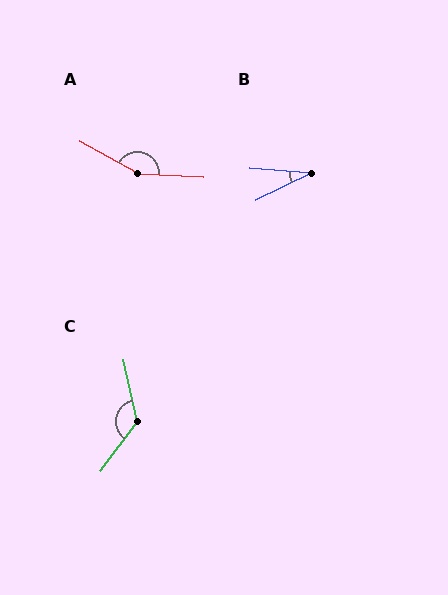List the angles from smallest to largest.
B (31°), C (131°), A (153°).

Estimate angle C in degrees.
Approximately 131 degrees.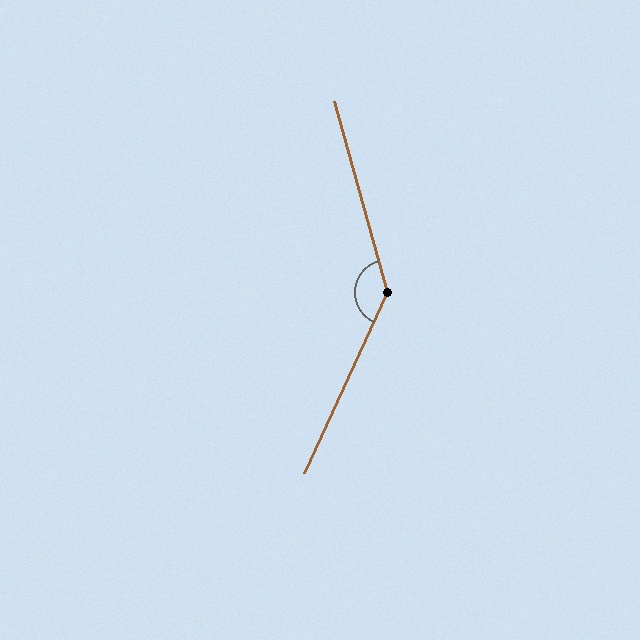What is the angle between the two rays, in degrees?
Approximately 140 degrees.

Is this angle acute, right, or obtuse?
It is obtuse.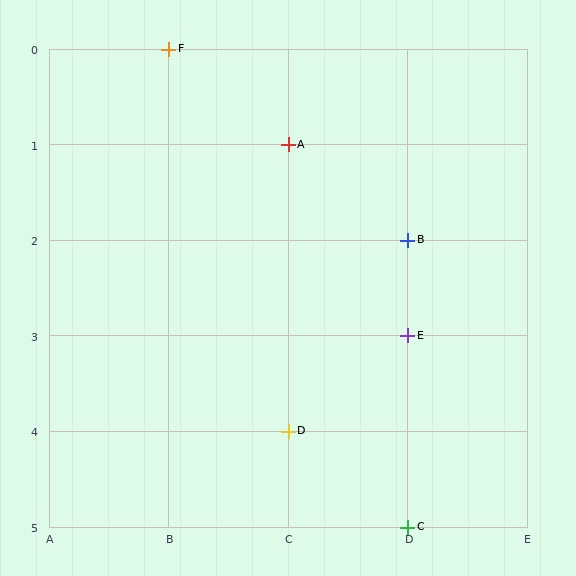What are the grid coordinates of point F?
Point F is at grid coordinates (B, 0).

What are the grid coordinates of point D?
Point D is at grid coordinates (C, 4).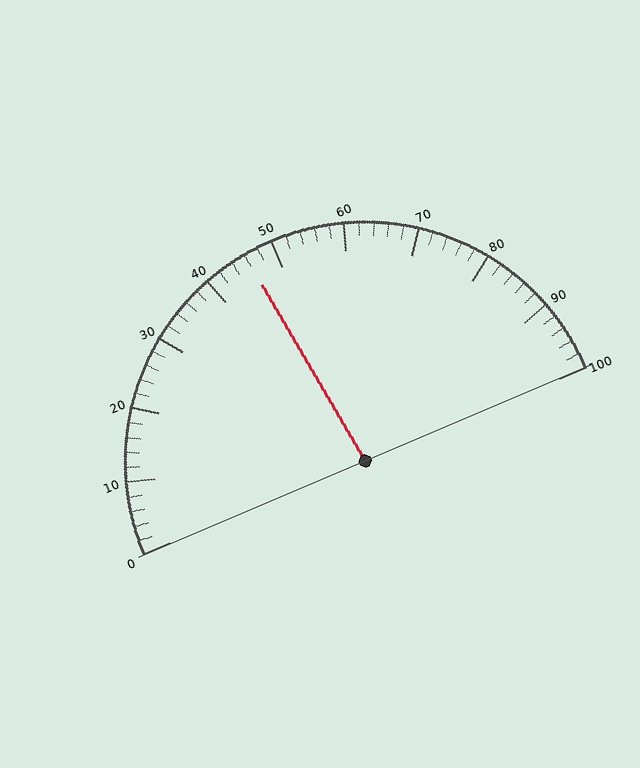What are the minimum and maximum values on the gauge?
The gauge ranges from 0 to 100.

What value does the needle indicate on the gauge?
The needle indicates approximately 46.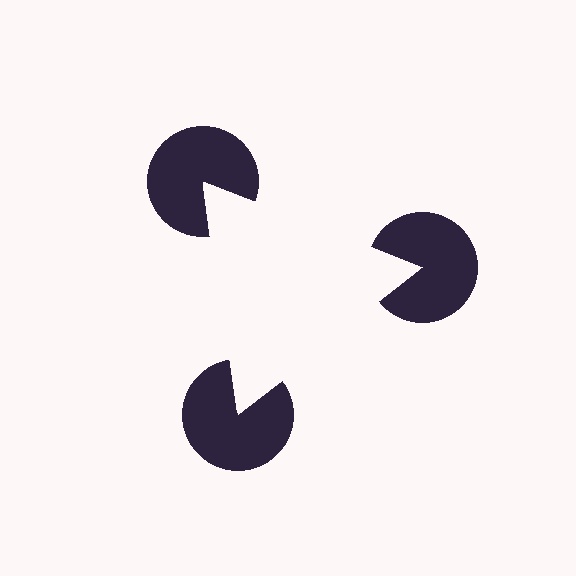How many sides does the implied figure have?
3 sides.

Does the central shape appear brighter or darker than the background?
It typically appears slightly brighter than the background, even though no actual brightness change is drawn.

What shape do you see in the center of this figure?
An illusory triangle — its edges are inferred from the aligned wedge cuts in the pac-man discs, not physically drawn.